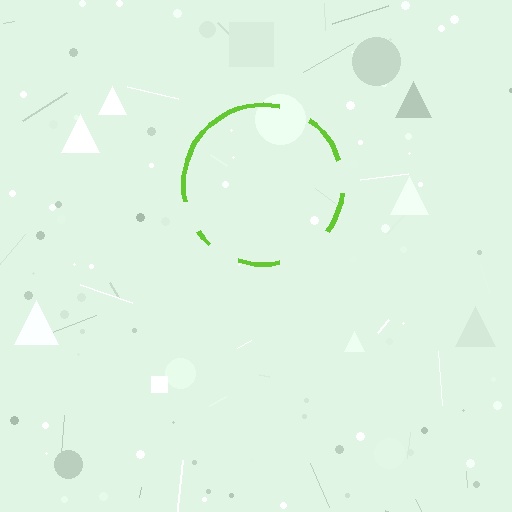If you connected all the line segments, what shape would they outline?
They would outline a circle.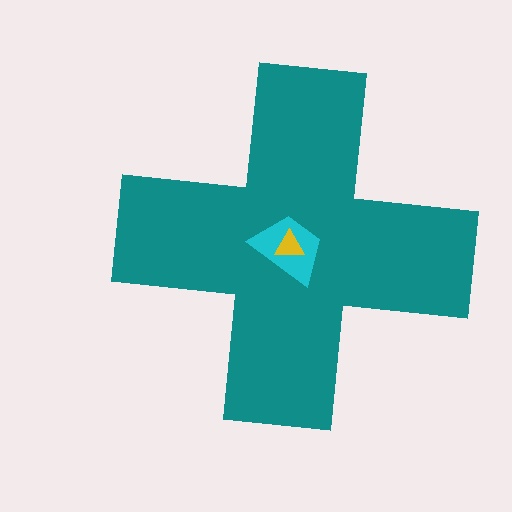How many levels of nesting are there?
3.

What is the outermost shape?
The teal cross.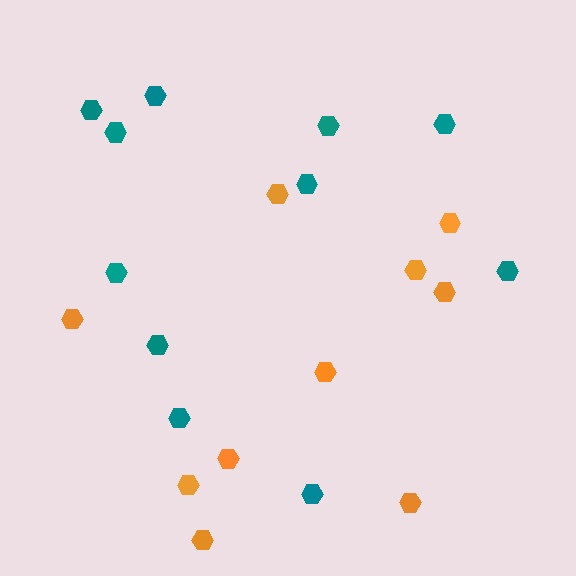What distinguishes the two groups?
There are 2 groups: one group of orange hexagons (10) and one group of teal hexagons (11).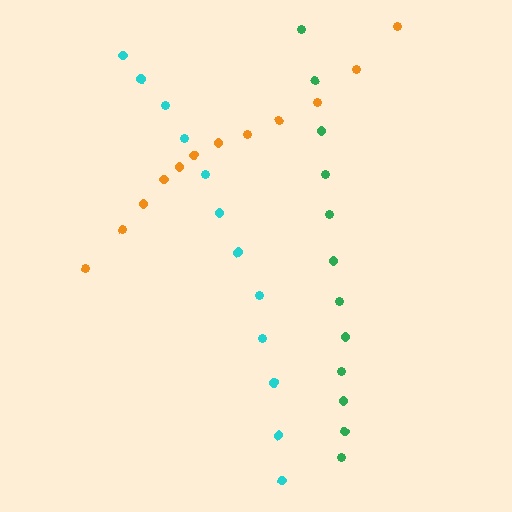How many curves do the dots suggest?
There are 3 distinct paths.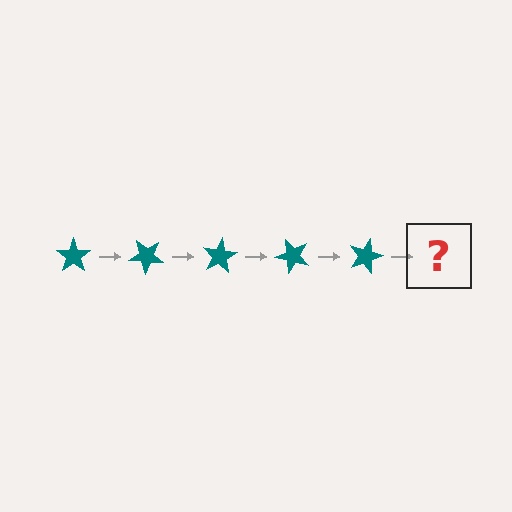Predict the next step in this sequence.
The next step is a teal star rotated 200 degrees.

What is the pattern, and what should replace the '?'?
The pattern is that the star rotates 40 degrees each step. The '?' should be a teal star rotated 200 degrees.